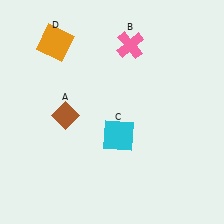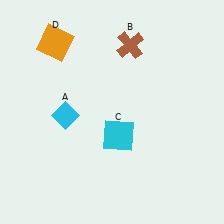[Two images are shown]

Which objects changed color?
A changed from brown to cyan. B changed from pink to brown.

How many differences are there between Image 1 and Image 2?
There are 2 differences between the two images.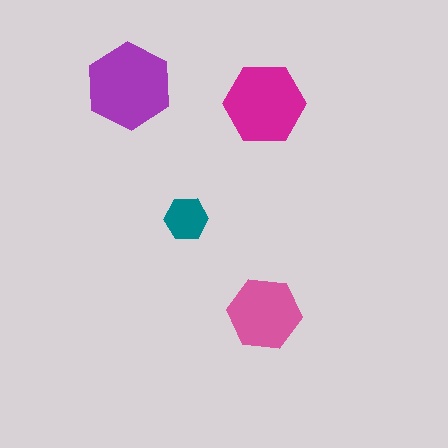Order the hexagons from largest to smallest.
the purple one, the magenta one, the pink one, the teal one.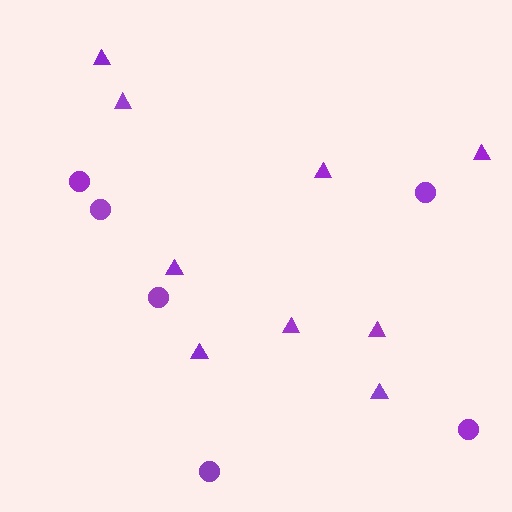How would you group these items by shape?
There are 2 groups: one group of circles (6) and one group of triangles (9).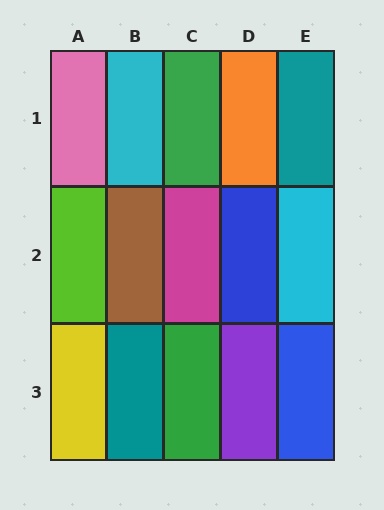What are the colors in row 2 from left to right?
Lime, brown, magenta, blue, cyan.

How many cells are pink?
1 cell is pink.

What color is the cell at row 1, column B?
Cyan.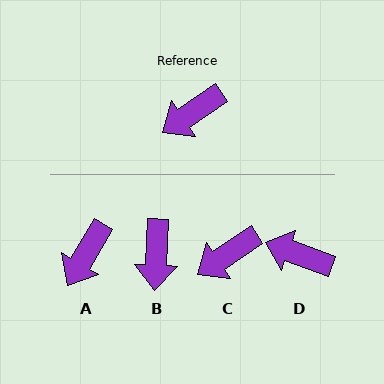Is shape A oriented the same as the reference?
No, it is off by about 25 degrees.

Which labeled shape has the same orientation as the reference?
C.